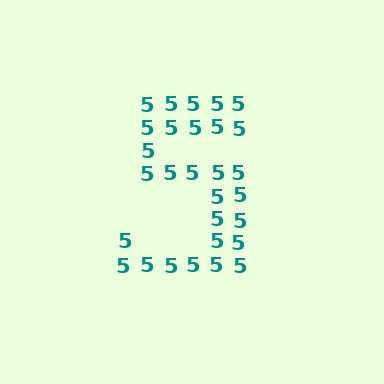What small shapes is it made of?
It is made of small digit 5's.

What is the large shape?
The large shape is the digit 5.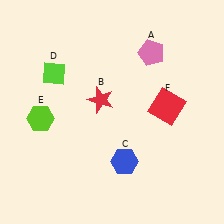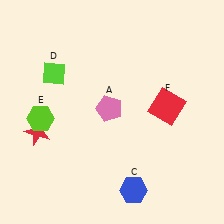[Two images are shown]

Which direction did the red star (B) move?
The red star (B) moved left.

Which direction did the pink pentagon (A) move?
The pink pentagon (A) moved down.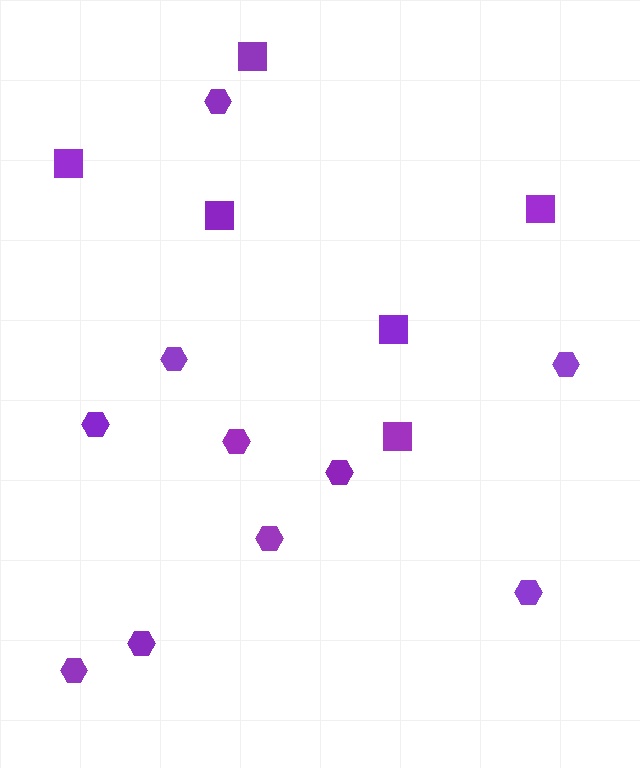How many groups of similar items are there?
There are 2 groups: one group of squares (6) and one group of hexagons (10).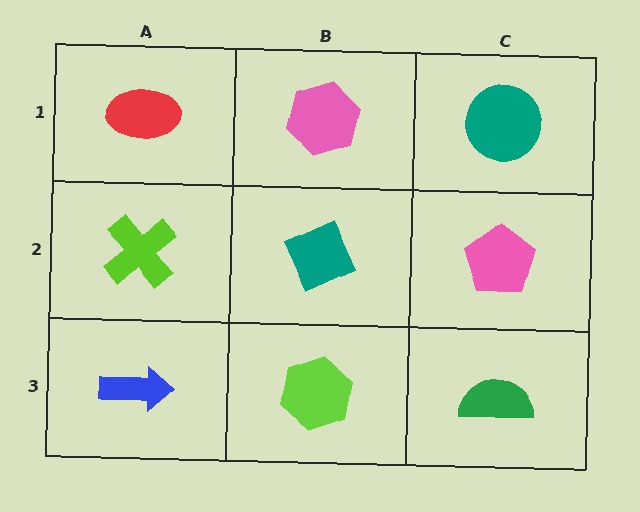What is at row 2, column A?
A lime cross.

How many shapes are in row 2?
3 shapes.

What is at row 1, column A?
A red ellipse.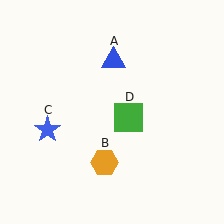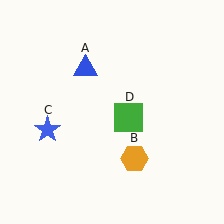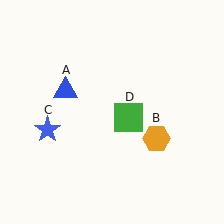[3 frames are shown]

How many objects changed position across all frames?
2 objects changed position: blue triangle (object A), orange hexagon (object B).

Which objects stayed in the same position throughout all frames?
Blue star (object C) and green square (object D) remained stationary.